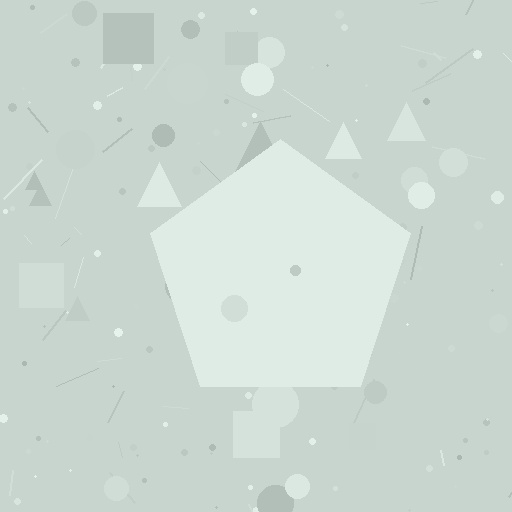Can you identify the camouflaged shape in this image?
The camouflaged shape is a pentagon.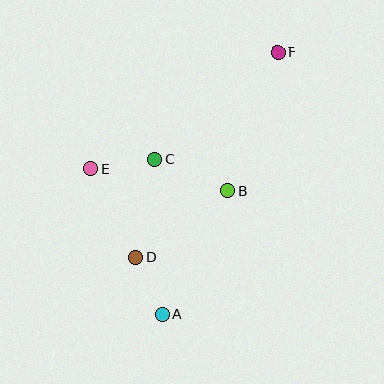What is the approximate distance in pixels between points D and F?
The distance between D and F is approximately 250 pixels.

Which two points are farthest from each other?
Points A and F are farthest from each other.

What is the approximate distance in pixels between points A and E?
The distance between A and E is approximately 162 pixels.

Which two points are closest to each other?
Points A and D are closest to each other.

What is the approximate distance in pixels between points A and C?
The distance between A and C is approximately 155 pixels.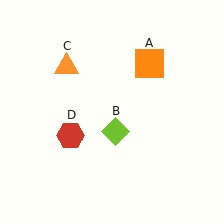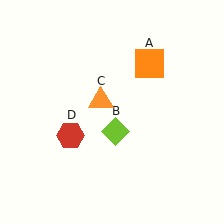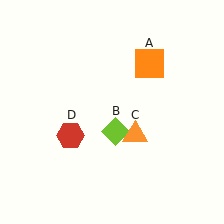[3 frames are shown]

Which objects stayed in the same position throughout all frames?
Orange square (object A) and lime diamond (object B) and red hexagon (object D) remained stationary.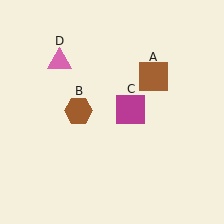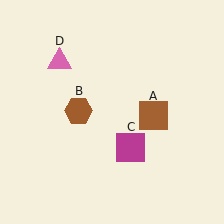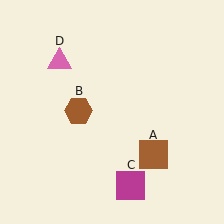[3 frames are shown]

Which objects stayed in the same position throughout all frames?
Brown hexagon (object B) and pink triangle (object D) remained stationary.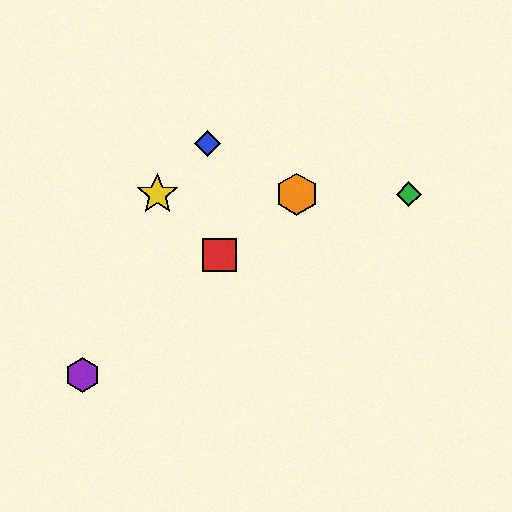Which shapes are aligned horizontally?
The green diamond, the yellow star, the orange hexagon are aligned horizontally.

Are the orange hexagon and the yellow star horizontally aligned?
Yes, both are at y≈194.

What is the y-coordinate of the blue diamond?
The blue diamond is at y≈143.